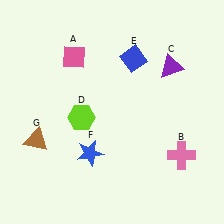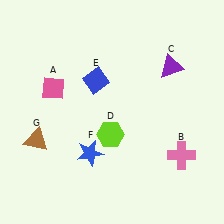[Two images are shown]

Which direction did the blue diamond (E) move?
The blue diamond (E) moved left.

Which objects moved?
The objects that moved are: the pink diamond (A), the lime hexagon (D), the blue diamond (E).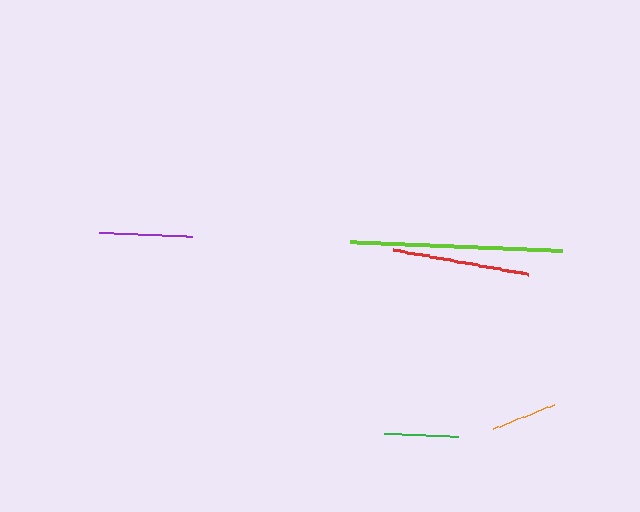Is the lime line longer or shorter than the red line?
The lime line is longer than the red line.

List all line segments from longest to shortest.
From longest to shortest: lime, red, purple, green, orange.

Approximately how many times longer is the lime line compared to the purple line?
The lime line is approximately 2.3 times the length of the purple line.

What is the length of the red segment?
The red segment is approximately 137 pixels long.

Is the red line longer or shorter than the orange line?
The red line is longer than the orange line.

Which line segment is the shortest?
The orange line is the shortest at approximately 65 pixels.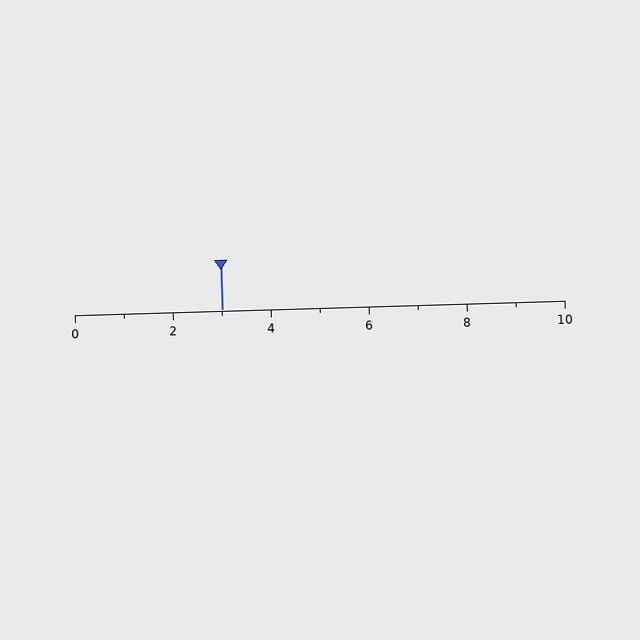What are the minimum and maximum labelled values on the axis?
The axis runs from 0 to 10.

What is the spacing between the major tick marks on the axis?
The major ticks are spaced 2 apart.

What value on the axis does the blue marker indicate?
The marker indicates approximately 3.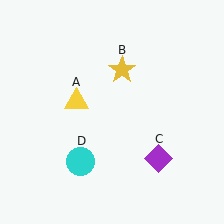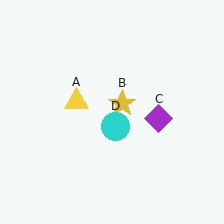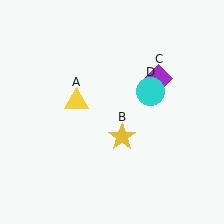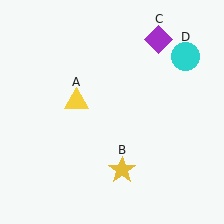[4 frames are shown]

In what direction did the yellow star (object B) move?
The yellow star (object B) moved down.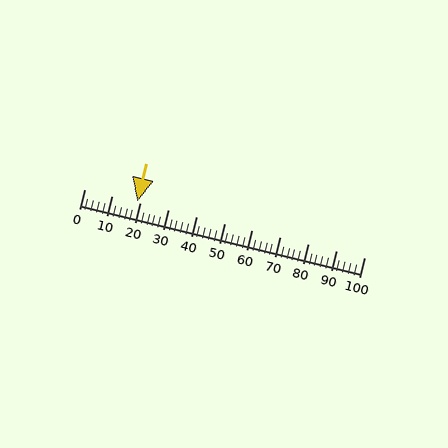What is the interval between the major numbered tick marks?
The major tick marks are spaced 10 units apart.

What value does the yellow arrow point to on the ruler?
The yellow arrow points to approximately 19.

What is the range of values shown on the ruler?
The ruler shows values from 0 to 100.